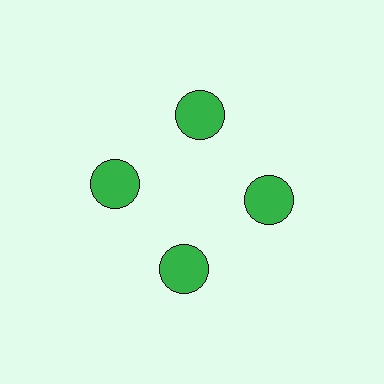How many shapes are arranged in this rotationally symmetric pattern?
There are 4 shapes, arranged in 4 groups of 1.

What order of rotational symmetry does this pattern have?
This pattern has 4-fold rotational symmetry.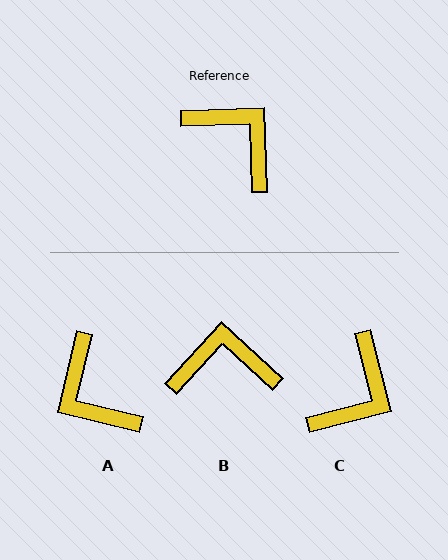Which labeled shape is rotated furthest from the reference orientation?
A, about 165 degrees away.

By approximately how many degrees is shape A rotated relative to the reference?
Approximately 165 degrees counter-clockwise.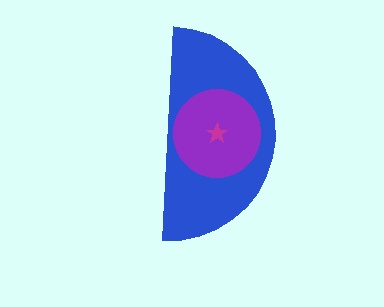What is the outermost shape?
The blue semicircle.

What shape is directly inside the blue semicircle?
The purple circle.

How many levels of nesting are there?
3.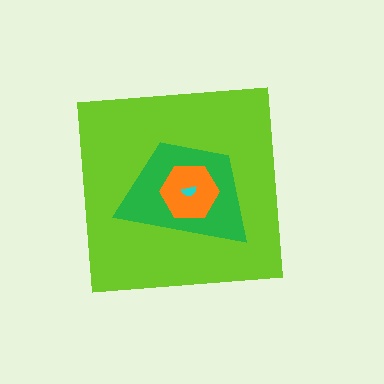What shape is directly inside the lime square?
The green trapezoid.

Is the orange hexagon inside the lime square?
Yes.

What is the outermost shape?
The lime square.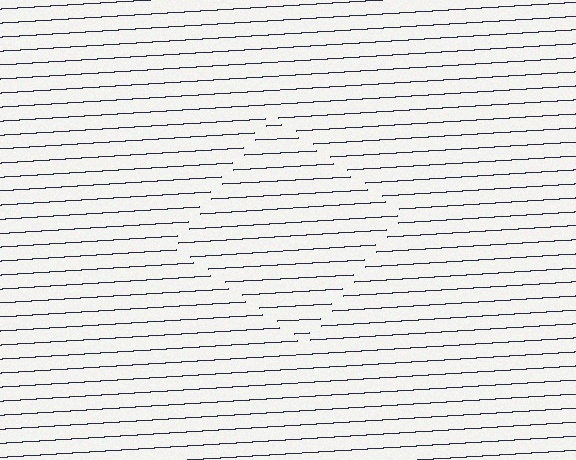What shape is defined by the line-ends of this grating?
An illusory square. The interior of the shape contains the same grating, shifted by half a period — the contour is defined by the phase discontinuity where line-ends from the inner and outer gratings abut.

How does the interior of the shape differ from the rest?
The interior of the shape contains the same grating, shifted by half a period — the contour is defined by the phase discontinuity where line-ends from the inner and outer gratings abut.